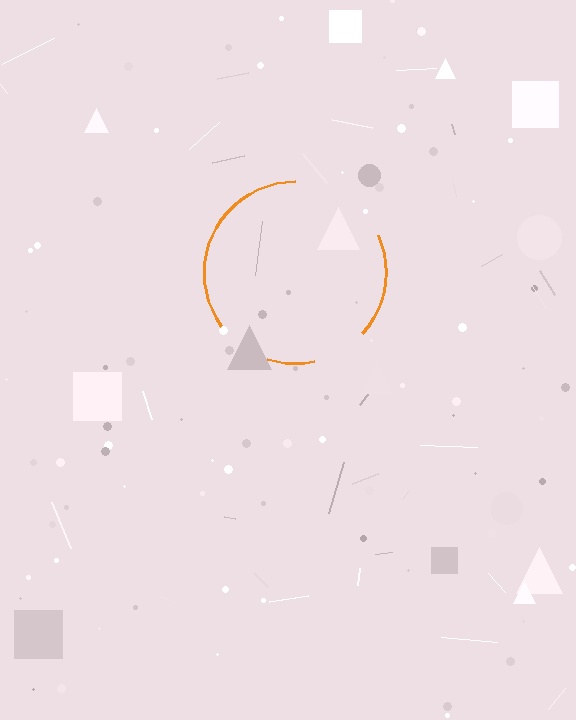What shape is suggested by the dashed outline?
The dashed outline suggests a circle.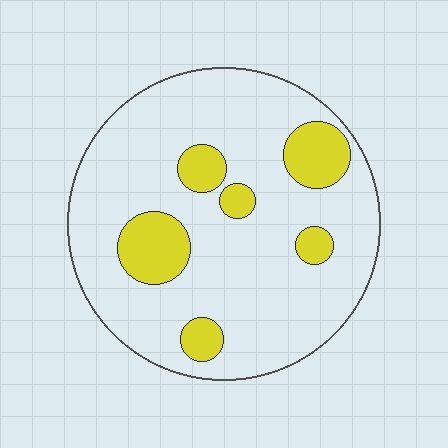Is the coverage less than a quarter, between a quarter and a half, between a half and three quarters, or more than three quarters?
Less than a quarter.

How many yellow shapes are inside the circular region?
6.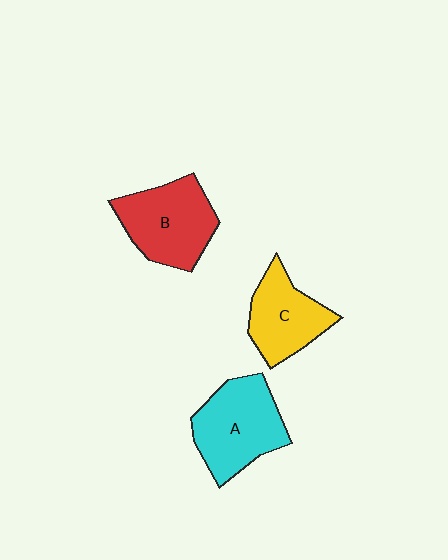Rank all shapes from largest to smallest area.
From largest to smallest: A (cyan), B (red), C (yellow).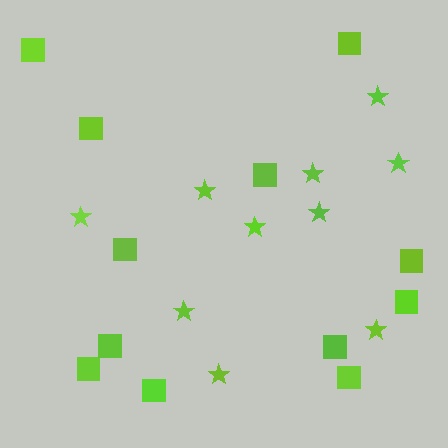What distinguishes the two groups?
There are 2 groups: one group of stars (10) and one group of squares (12).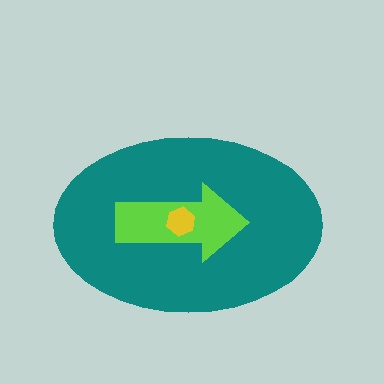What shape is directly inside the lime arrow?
The yellow hexagon.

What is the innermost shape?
The yellow hexagon.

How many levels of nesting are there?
3.